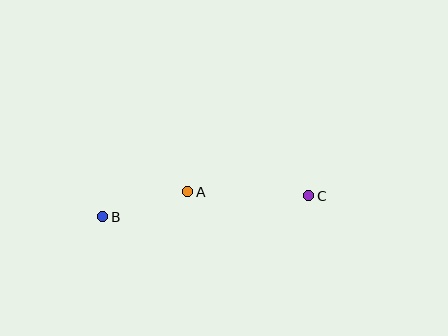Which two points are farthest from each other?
Points B and C are farthest from each other.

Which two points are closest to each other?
Points A and B are closest to each other.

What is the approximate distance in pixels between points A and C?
The distance between A and C is approximately 121 pixels.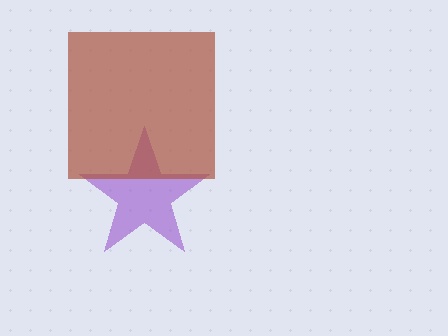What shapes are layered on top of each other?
The layered shapes are: a purple star, a brown square.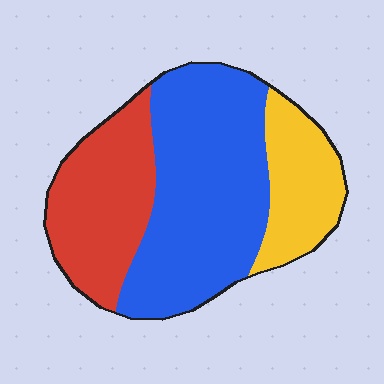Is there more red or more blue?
Blue.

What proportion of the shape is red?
Red covers about 30% of the shape.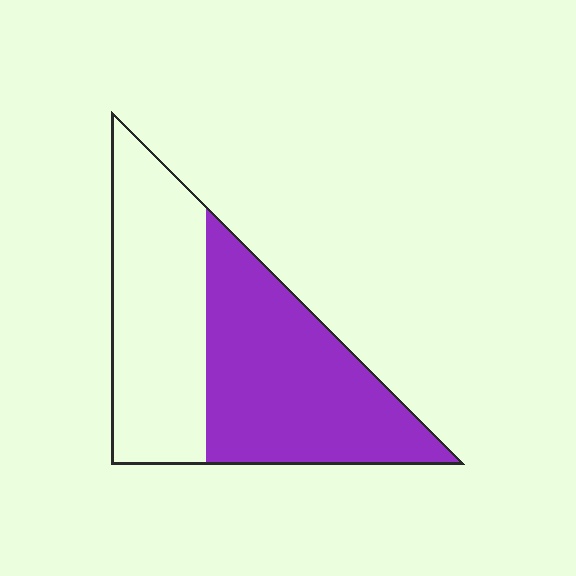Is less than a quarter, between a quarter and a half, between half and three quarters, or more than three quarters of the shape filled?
Between half and three quarters.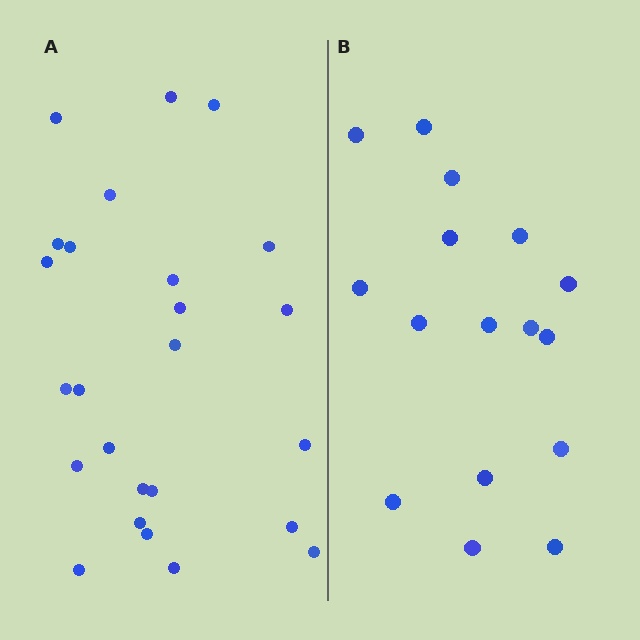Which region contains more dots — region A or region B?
Region A (the left region) has more dots.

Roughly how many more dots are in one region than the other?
Region A has roughly 8 or so more dots than region B.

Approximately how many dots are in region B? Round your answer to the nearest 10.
About 20 dots. (The exact count is 16, which rounds to 20.)